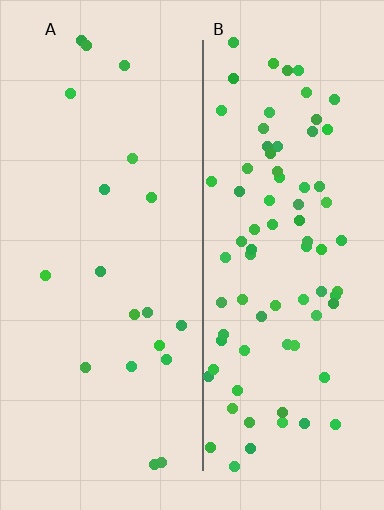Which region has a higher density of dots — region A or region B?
B (the right).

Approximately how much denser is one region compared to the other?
Approximately 4.2× — region B over region A.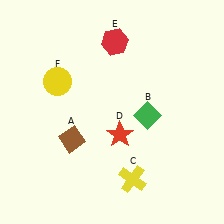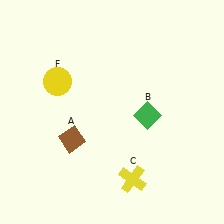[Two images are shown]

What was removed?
The red star (D), the red hexagon (E) were removed in Image 2.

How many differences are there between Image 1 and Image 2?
There are 2 differences between the two images.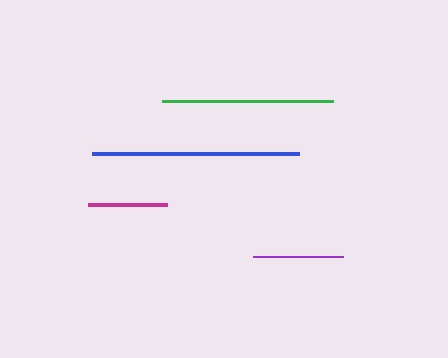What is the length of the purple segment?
The purple segment is approximately 91 pixels long.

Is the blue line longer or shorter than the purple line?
The blue line is longer than the purple line.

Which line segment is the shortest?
The magenta line is the shortest at approximately 79 pixels.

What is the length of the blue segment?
The blue segment is approximately 207 pixels long.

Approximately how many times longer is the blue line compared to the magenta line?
The blue line is approximately 2.6 times the length of the magenta line.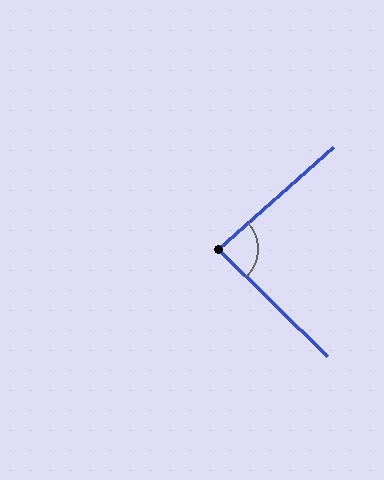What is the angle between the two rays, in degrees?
Approximately 86 degrees.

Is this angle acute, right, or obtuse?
It is approximately a right angle.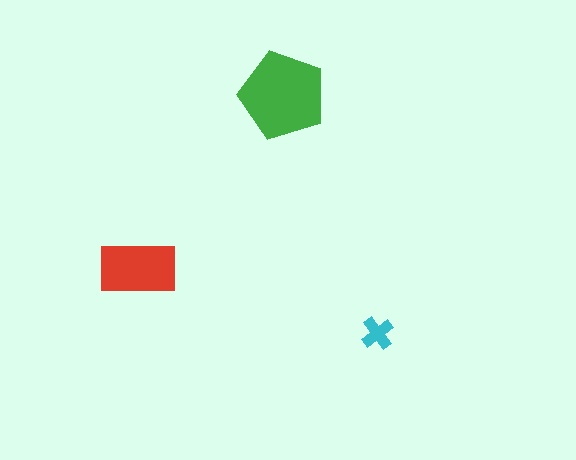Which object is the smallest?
The cyan cross.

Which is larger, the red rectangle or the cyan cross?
The red rectangle.